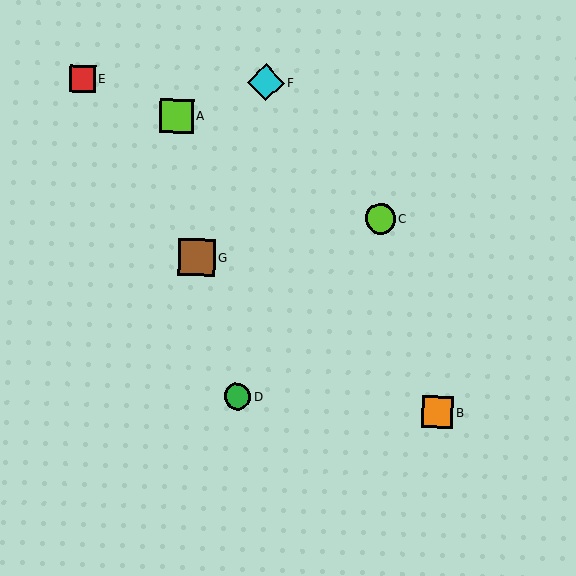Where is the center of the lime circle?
The center of the lime circle is at (380, 219).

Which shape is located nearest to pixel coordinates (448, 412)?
The orange square (labeled B) at (437, 412) is nearest to that location.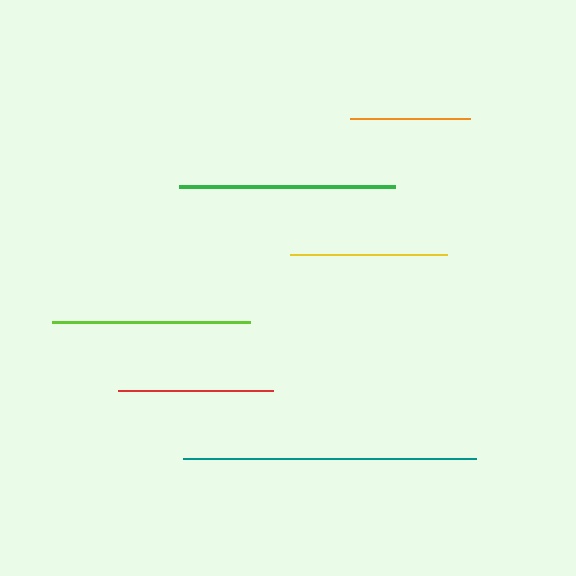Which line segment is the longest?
The teal line is the longest at approximately 292 pixels.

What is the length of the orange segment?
The orange segment is approximately 120 pixels long.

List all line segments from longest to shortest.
From longest to shortest: teal, green, lime, yellow, red, orange.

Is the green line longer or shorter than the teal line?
The teal line is longer than the green line.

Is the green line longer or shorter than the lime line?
The green line is longer than the lime line.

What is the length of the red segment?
The red segment is approximately 155 pixels long.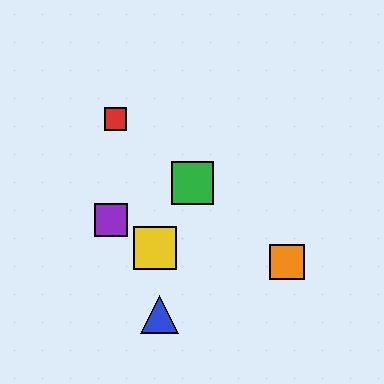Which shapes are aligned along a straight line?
The red square, the green square, the orange square are aligned along a straight line.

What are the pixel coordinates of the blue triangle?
The blue triangle is at (159, 315).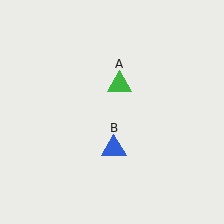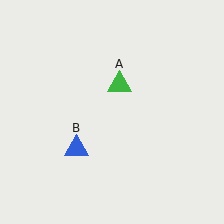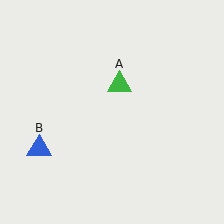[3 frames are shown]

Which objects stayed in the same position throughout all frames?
Green triangle (object A) remained stationary.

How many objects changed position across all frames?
1 object changed position: blue triangle (object B).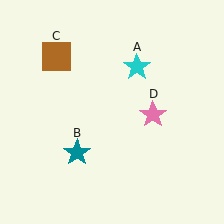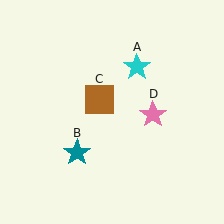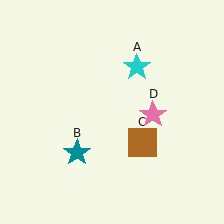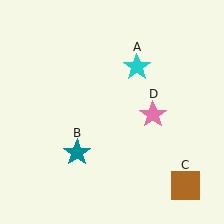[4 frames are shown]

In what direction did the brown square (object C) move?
The brown square (object C) moved down and to the right.